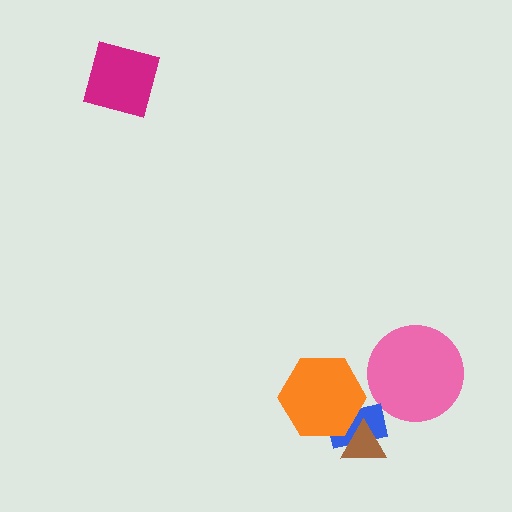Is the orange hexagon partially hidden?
No, no other shape covers it.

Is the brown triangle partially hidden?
Yes, it is partially covered by another shape.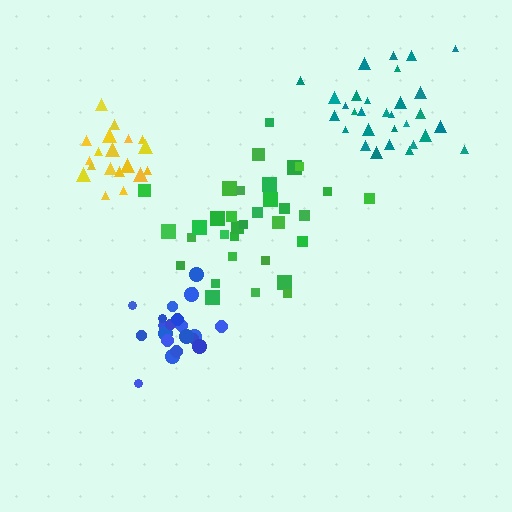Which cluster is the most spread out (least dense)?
Green.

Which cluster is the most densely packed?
Yellow.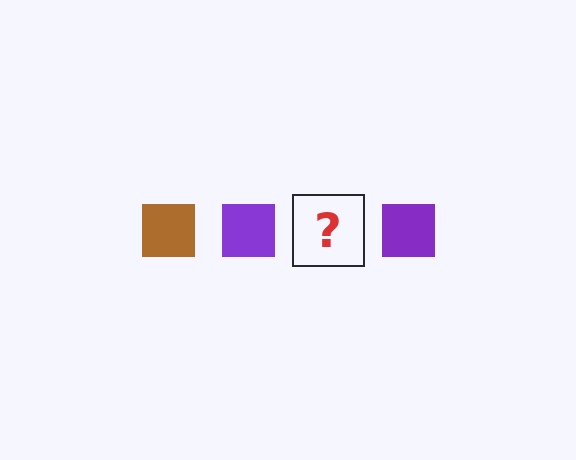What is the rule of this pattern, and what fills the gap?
The rule is that the pattern cycles through brown, purple squares. The gap should be filled with a brown square.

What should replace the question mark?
The question mark should be replaced with a brown square.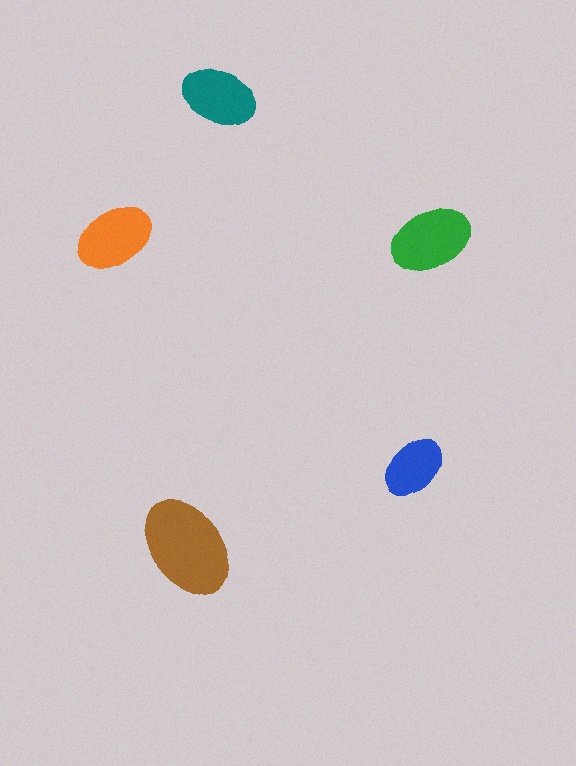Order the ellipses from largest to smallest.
the brown one, the green one, the orange one, the teal one, the blue one.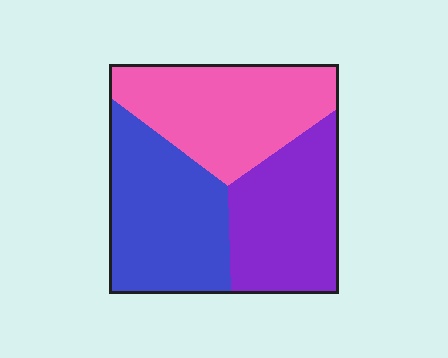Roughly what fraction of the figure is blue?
Blue takes up about one third (1/3) of the figure.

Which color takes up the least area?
Purple, at roughly 30%.